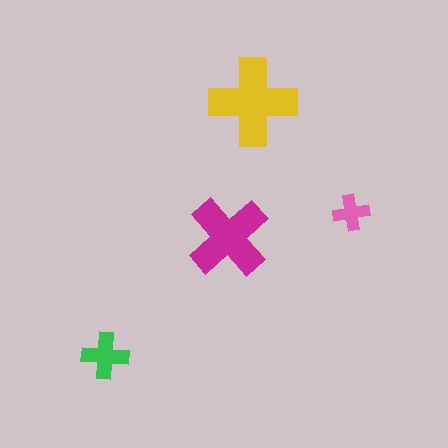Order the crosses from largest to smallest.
the yellow one, the magenta one, the green one, the pink one.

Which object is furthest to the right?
The pink cross is rightmost.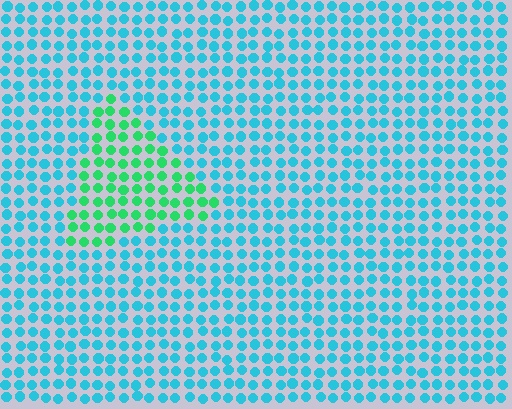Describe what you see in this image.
The image is filled with small cyan elements in a uniform arrangement. A triangle-shaped region is visible where the elements are tinted to a slightly different hue, forming a subtle color boundary.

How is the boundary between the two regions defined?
The boundary is defined purely by a slight shift in hue (about 46 degrees). Spacing, size, and orientation are identical on both sides.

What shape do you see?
I see a triangle.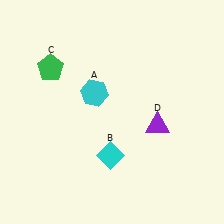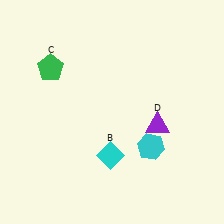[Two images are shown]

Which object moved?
The cyan hexagon (A) moved right.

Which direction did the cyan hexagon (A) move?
The cyan hexagon (A) moved right.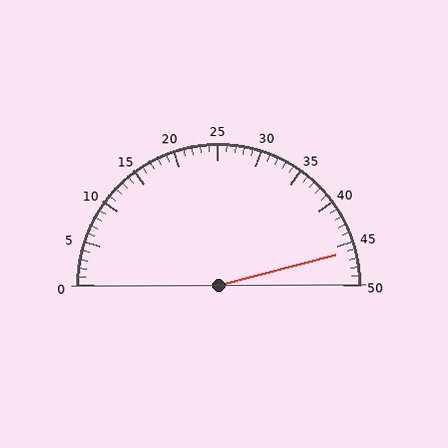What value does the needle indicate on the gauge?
The needle indicates approximately 46.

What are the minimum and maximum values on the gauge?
The gauge ranges from 0 to 50.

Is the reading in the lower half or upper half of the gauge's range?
The reading is in the upper half of the range (0 to 50).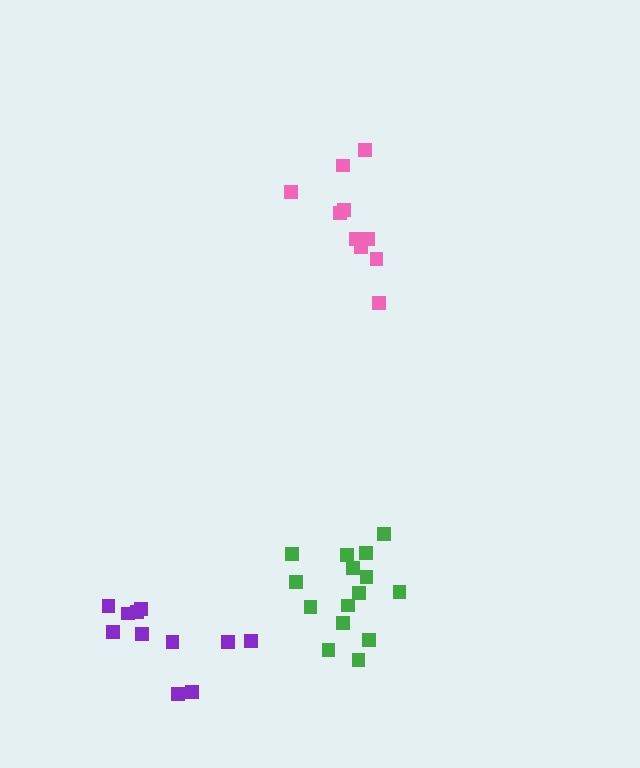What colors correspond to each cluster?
The clusters are colored: purple, green, pink.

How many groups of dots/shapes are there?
There are 3 groups.